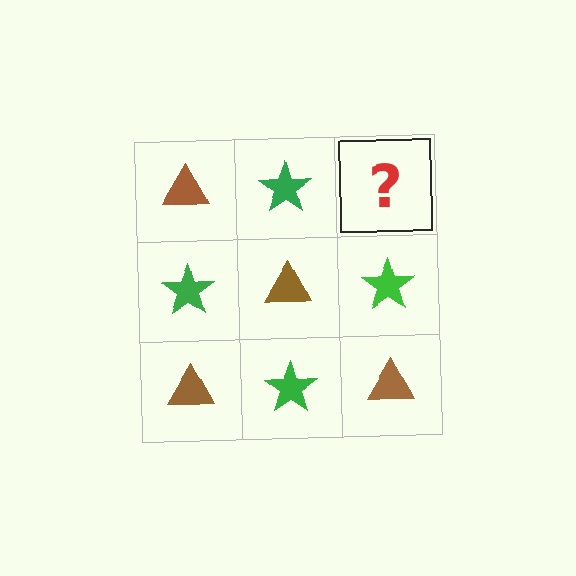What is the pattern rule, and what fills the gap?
The rule is that it alternates brown triangle and green star in a checkerboard pattern. The gap should be filled with a brown triangle.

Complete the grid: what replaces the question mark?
The question mark should be replaced with a brown triangle.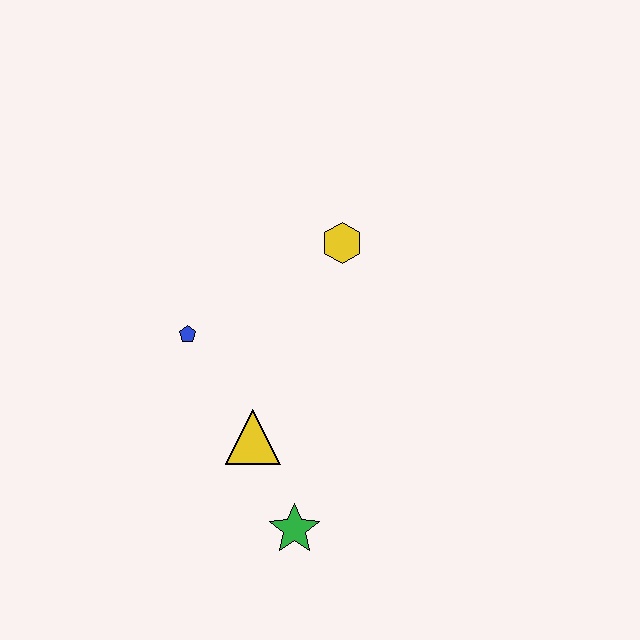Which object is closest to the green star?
The yellow triangle is closest to the green star.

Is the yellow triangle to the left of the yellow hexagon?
Yes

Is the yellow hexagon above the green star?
Yes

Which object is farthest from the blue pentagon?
The green star is farthest from the blue pentagon.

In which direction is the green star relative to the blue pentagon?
The green star is below the blue pentagon.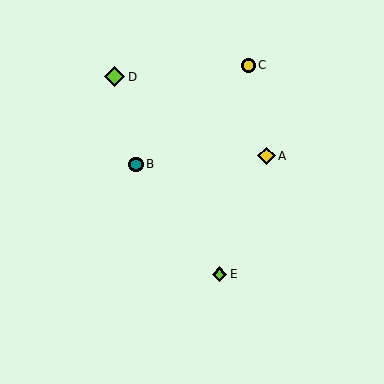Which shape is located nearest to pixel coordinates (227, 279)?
The lime diamond (labeled E) at (219, 274) is nearest to that location.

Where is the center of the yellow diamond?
The center of the yellow diamond is at (267, 156).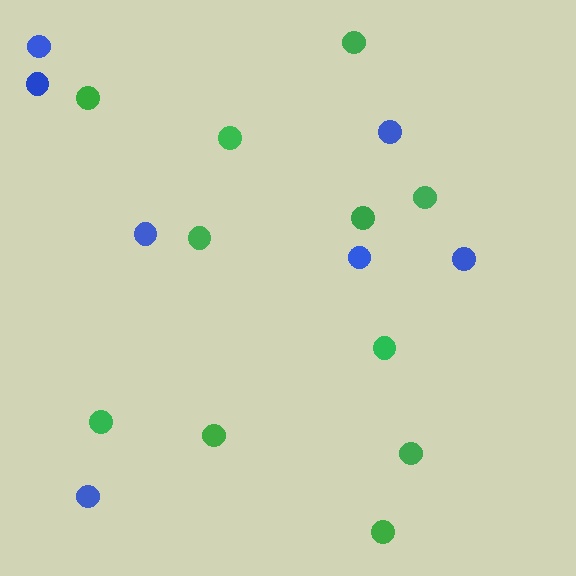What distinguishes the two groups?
There are 2 groups: one group of blue circles (7) and one group of green circles (11).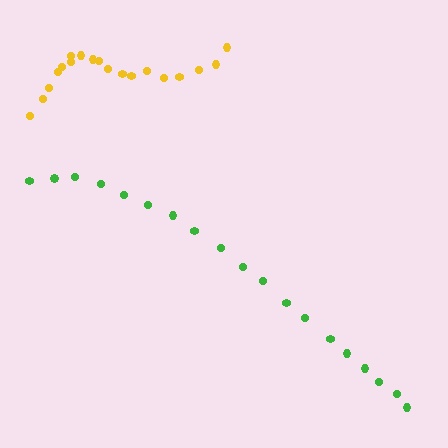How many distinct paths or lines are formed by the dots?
There are 2 distinct paths.